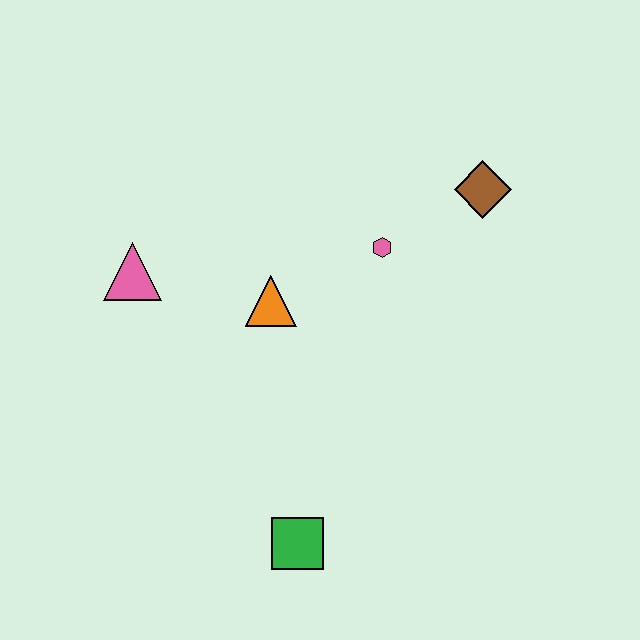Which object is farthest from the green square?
The brown diamond is farthest from the green square.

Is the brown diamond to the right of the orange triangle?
Yes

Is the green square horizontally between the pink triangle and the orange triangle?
No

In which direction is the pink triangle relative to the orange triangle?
The pink triangle is to the left of the orange triangle.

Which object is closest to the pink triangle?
The orange triangle is closest to the pink triangle.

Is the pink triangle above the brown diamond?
No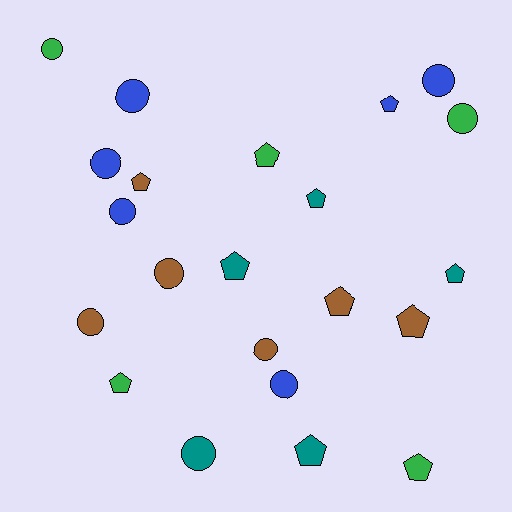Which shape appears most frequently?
Pentagon, with 11 objects.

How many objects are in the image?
There are 22 objects.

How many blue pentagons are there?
There is 1 blue pentagon.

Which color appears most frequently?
Brown, with 6 objects.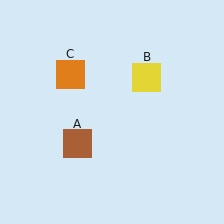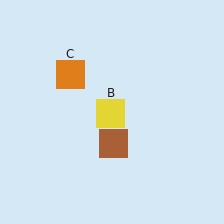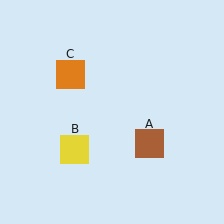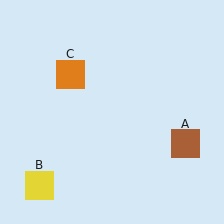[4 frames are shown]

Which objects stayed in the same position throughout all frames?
Orange square (object C) remained stationary.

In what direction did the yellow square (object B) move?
The yellow square (object B) moved down and to the left.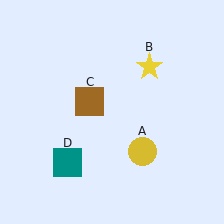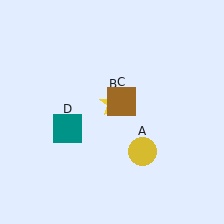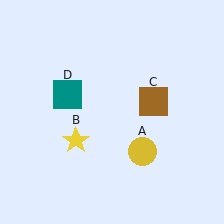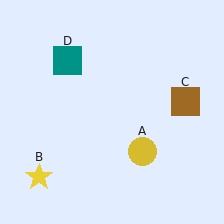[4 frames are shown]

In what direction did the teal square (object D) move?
The teal square (object D) moved up.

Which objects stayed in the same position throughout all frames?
Yellow circle (object A) remained stationary.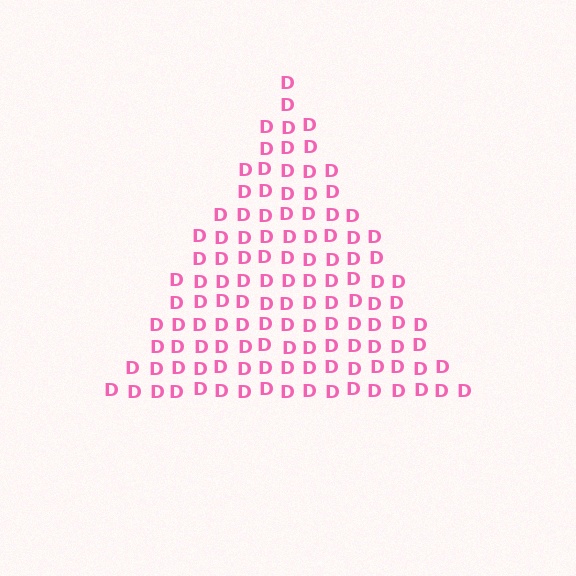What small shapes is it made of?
It is made of small letter D's.